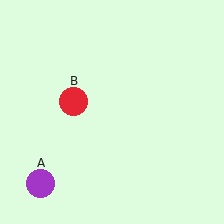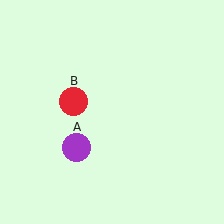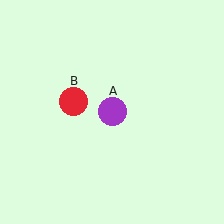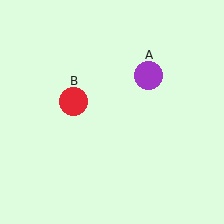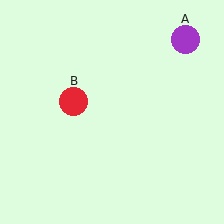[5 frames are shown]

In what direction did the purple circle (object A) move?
The purple circle (object A) moved up and to the right.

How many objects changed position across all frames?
1 object changed position: purple circle (object A).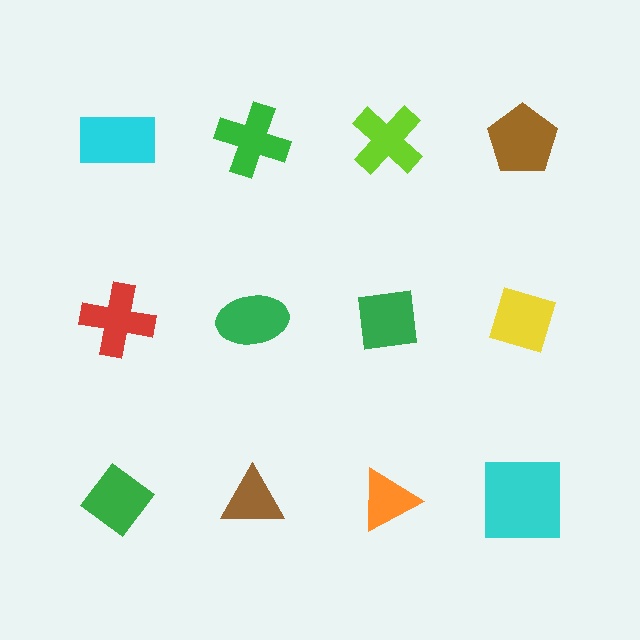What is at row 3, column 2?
A brown triangle.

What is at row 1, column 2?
A green cross.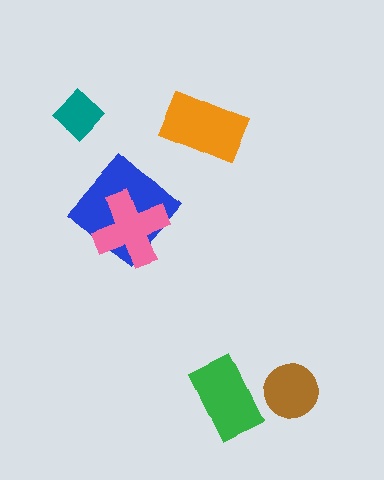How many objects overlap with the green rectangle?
0 objects overlap with the green rectangle.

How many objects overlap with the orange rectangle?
0 objects overlap with the orange rectangle.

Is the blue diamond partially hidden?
Yes, it is partially covered by another shape.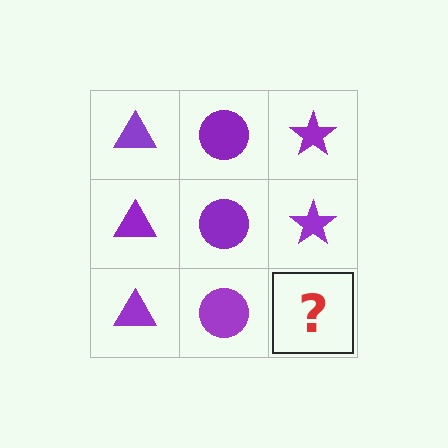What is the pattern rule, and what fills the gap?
The rule is that each column has a consistent shape. The gap should be filled with a purple star.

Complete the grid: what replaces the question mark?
The question mark should be replaced with a purple star.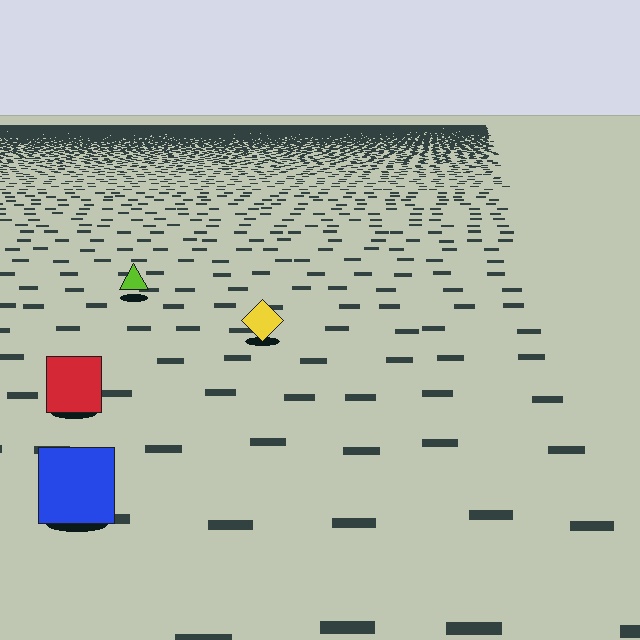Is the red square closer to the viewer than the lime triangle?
Yes. The red square is closer — you can tell from the texture gradient: the ground texture is coarser near it.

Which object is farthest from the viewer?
The lime triangle is farthest from the viewer. It appears smaller and the ground texture around it is denser.